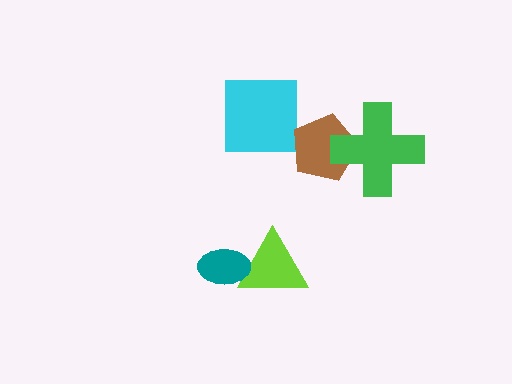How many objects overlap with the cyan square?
0 objects overlap with the cyan square.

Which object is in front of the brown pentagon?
The green cross is in front of the brown pentagon.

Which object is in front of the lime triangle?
The teal ellipse is in front of the lime triangle.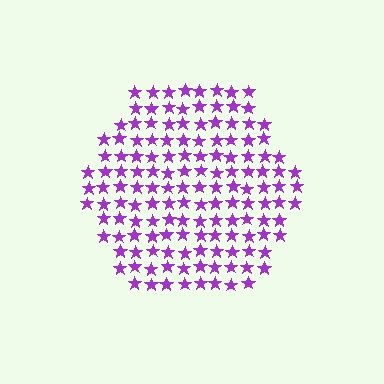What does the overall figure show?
The overall figure shows a hexagon.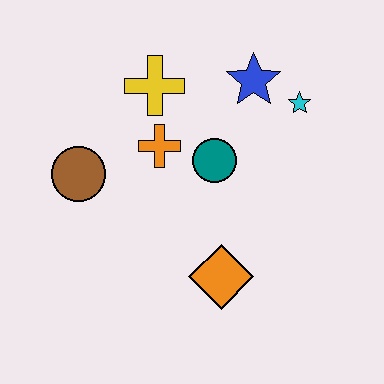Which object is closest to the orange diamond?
The teal circle is closest to the orange diamond.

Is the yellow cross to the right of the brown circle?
Yes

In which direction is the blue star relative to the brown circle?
The blue star is to the right of the brown circle.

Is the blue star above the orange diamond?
Yes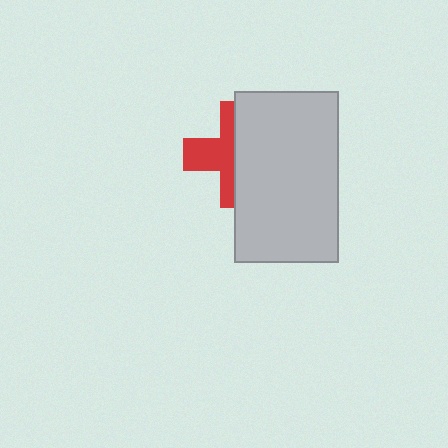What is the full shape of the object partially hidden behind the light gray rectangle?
The partially hidden object is a red cross.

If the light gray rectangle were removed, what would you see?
You would see the complete red cross.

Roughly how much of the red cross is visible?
A small part of it is visible (roughly 45%).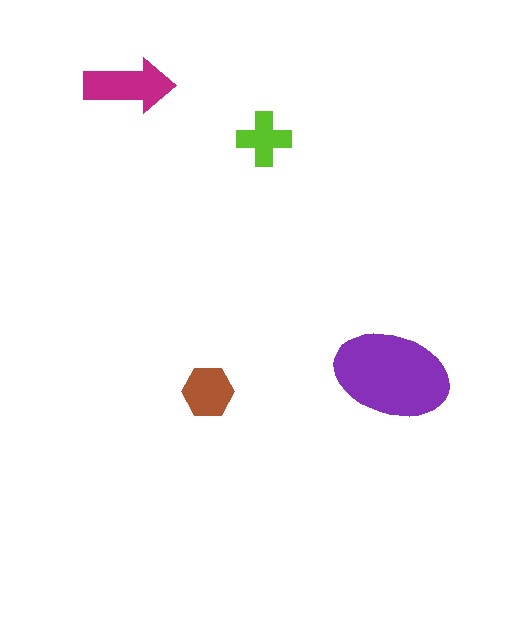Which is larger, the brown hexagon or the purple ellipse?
The purple ellipse.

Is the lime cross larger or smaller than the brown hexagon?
Smaller.